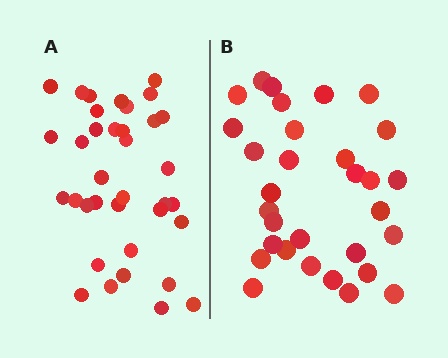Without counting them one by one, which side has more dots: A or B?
Region A (the left region) has more dots.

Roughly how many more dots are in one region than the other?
Region A has about 5 more dots than region B.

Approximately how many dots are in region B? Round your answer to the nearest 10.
About 30 dots. (The exact count is 31, which rounds to 30.)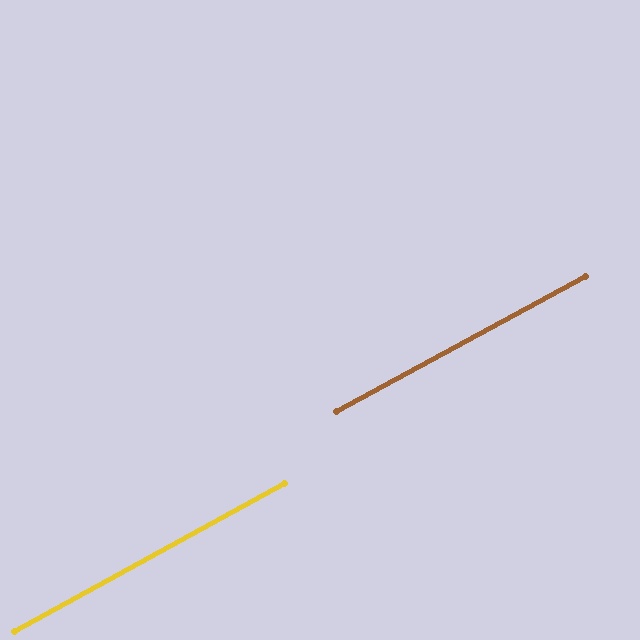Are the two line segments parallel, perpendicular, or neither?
Parallel — their directions differ by only 0.3°.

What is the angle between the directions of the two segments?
Approximately 0 degrees.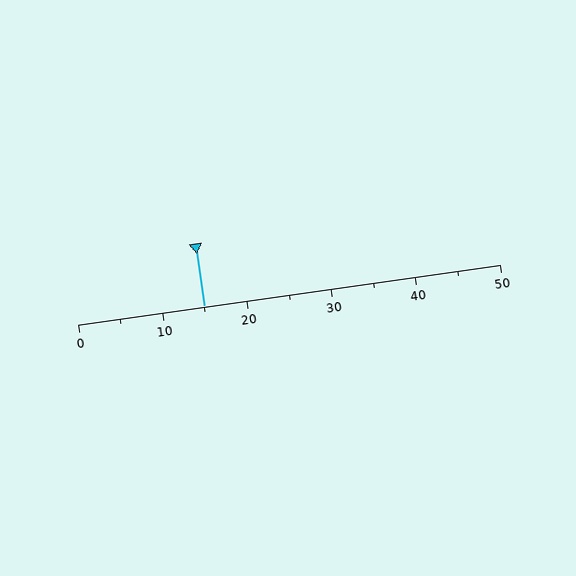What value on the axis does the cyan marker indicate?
The marker indicates approximately 15.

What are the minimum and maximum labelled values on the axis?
The axis runs from 0 to 50.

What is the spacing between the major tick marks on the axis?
The major ticks are spaced 10 apart.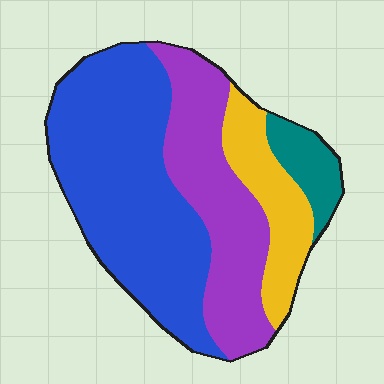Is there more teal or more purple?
Purple.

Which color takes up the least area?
Teal, at roughly 10%.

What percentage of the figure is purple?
Purple covers around 30% of the figure.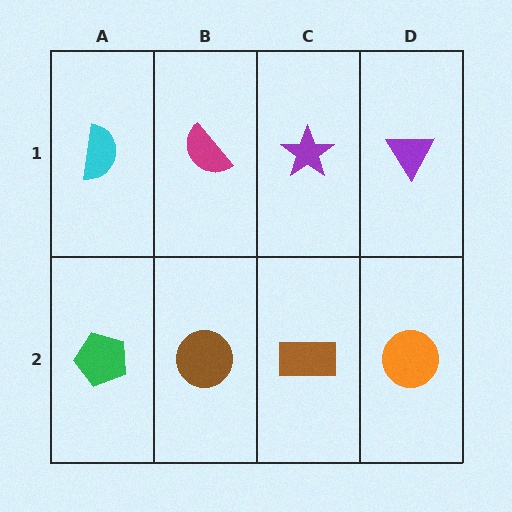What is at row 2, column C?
A brown rectangle.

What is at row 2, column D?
An orange circle.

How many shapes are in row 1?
4 shapes.